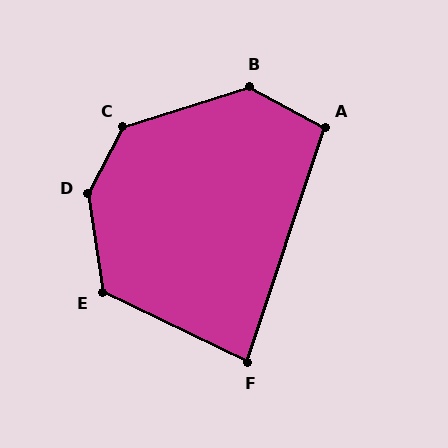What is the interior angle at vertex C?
Approximately 136 degrees (obtuse).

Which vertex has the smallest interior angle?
F, at approximately 83 degrees.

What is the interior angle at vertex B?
Approximately 134 degrees (obtuse).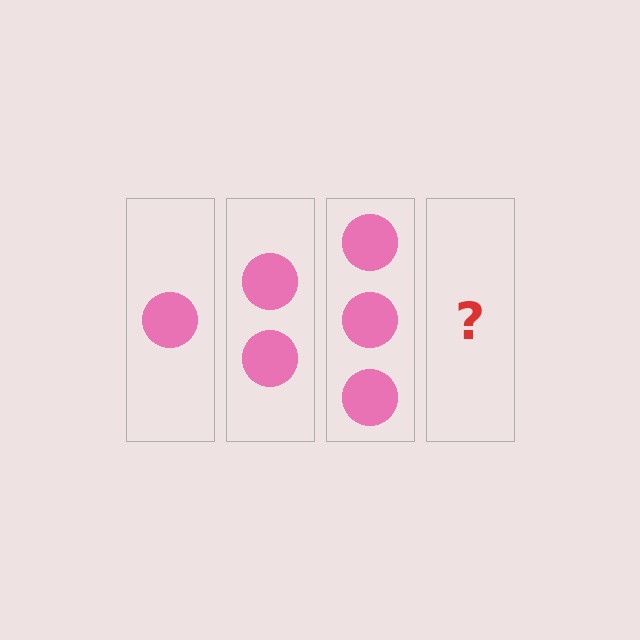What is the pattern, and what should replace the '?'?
The pattern is that each step adds one more circle. The '?' should be 4 circles.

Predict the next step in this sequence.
The next step is 4 circles.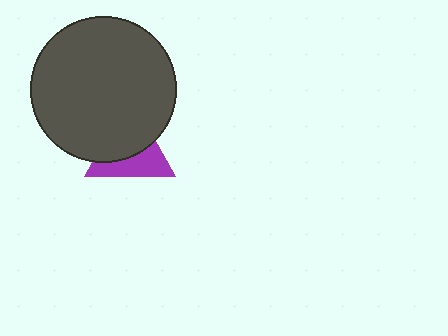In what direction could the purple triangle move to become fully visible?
The purple triangle could move down. That would shift it out from behind the dark gray circle entirely.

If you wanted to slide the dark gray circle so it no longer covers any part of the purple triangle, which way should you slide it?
Slide it up — that is the most direct way to separate the two shapes.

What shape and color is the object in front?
The object in front is a dark gray circle.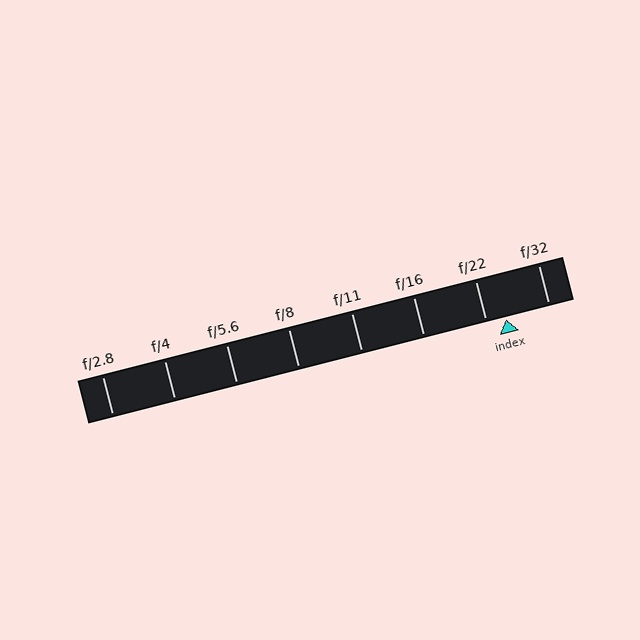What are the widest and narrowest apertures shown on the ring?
The widest aperture shown is f/2.8 and the narrowest is f/32.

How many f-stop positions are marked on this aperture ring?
There are 8 f-stop positions marked.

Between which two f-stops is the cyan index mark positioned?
The index mark is between f/22 and f/32.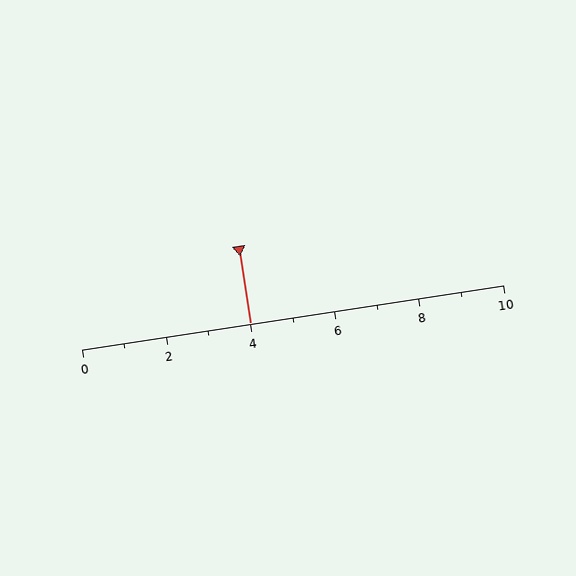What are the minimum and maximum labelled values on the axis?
The axis runs from 0 to 10.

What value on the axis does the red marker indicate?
The marker indicates approximately 4.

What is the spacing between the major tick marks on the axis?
The major ticks are spaced 2 apart.